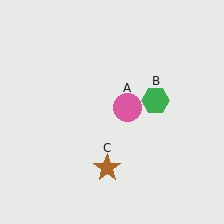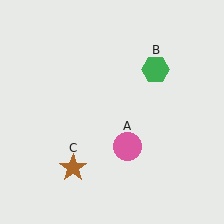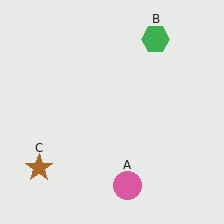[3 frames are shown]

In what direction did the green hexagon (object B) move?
The green hexagon (object B) moved up.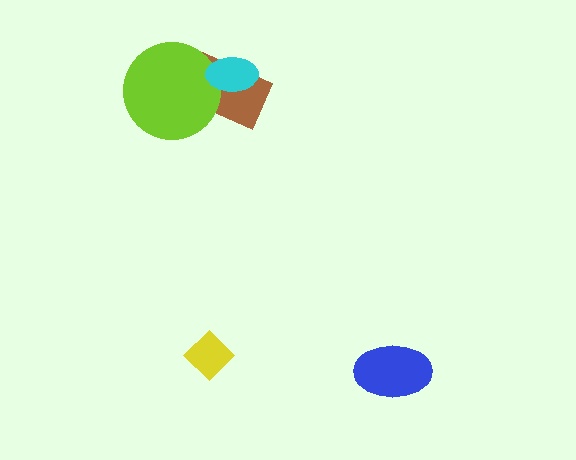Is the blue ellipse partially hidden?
No, no other shape covers it.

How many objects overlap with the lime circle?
2 objects overlap with the lime circle.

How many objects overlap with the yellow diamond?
0 objects overlap with the yellow diamond.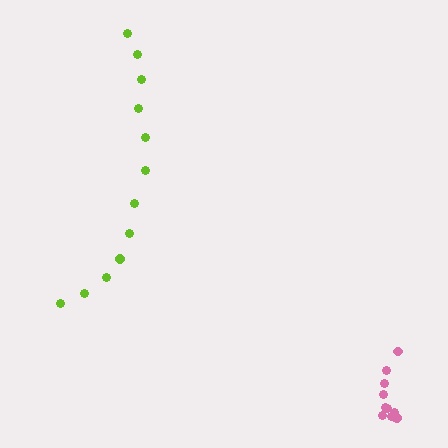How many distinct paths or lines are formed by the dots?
There are 2 distinct paths.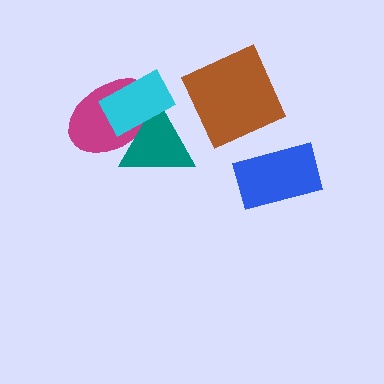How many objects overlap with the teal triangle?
2 objects overlap with the teal triangle.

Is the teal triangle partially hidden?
Yes, it is partially covered by another shape.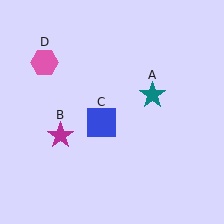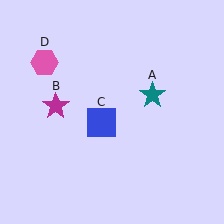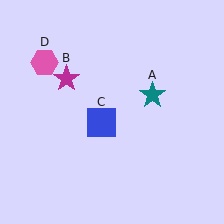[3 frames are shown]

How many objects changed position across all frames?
1 object changed position: magenta star (object B).